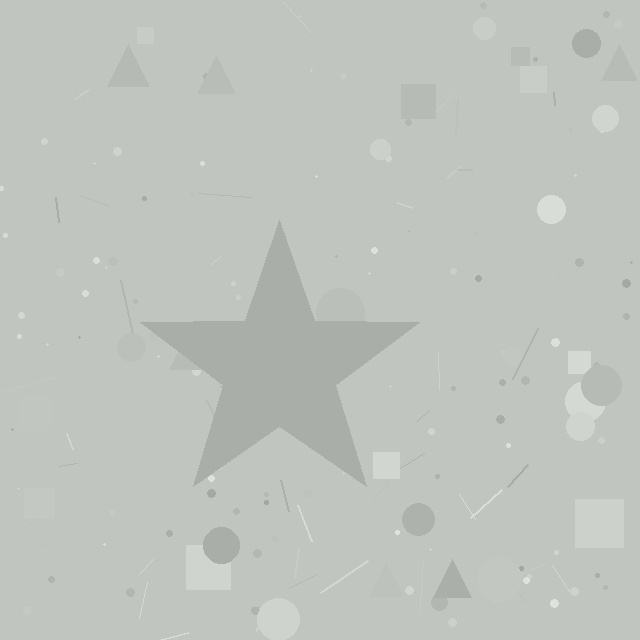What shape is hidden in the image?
A star is hidden in the image.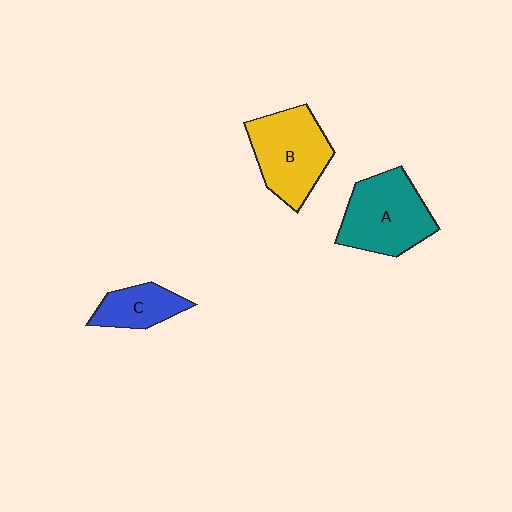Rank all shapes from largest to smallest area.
From largest to smallest: A (teal), B (yellow), C (blue).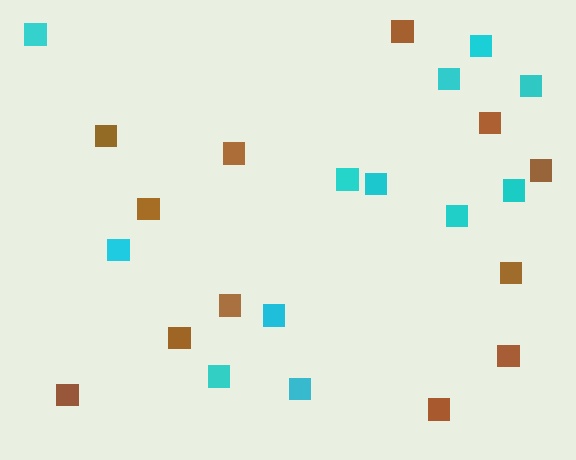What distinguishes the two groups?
There are 2 groups: one group of brown squares (12) and one group of cyan squares (12).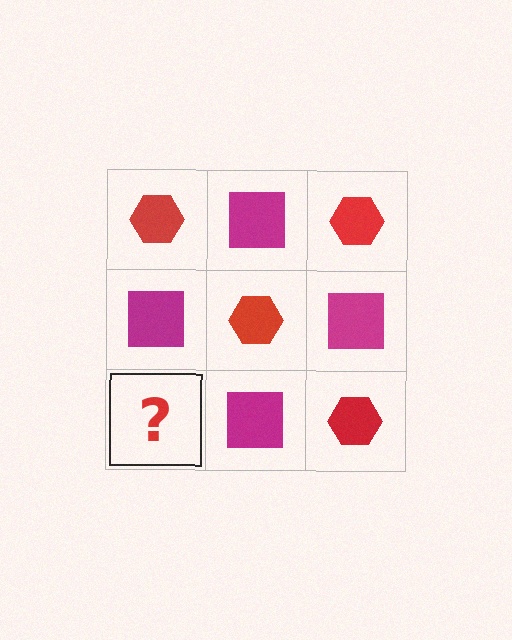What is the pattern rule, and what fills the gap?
The rule is that it alternates red hexagon and magenta square in a checkerboard pattern. The gap should be filled with a red hexagon.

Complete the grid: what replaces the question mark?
The question mark should be replaced with a red hexagon.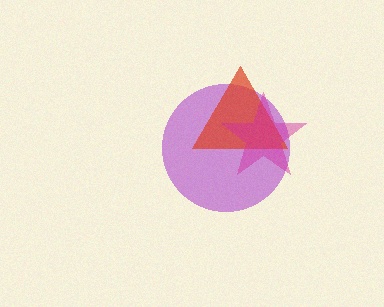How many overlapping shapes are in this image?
There are 3 overlapping shapes in the image.